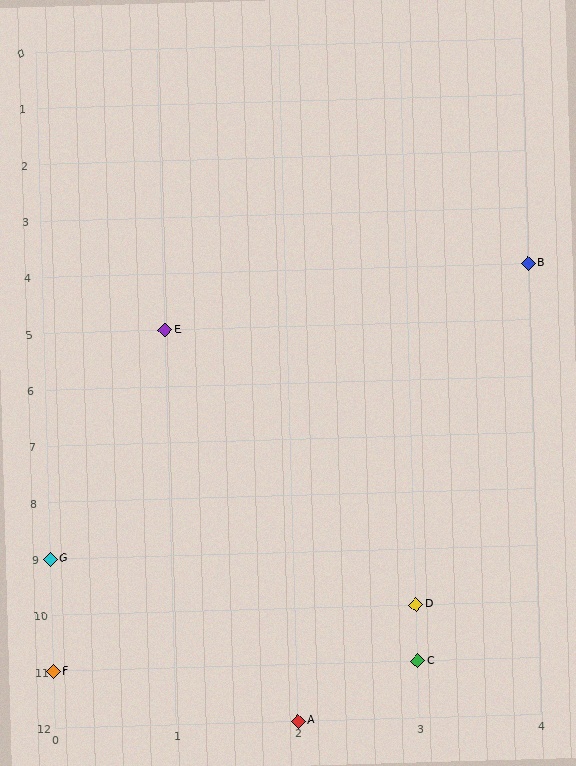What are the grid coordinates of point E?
Point E is at grid coordinates (1, 5).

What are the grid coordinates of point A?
Point A is at grid coordinates (2, 12).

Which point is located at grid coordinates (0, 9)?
Point G is at (0, 9).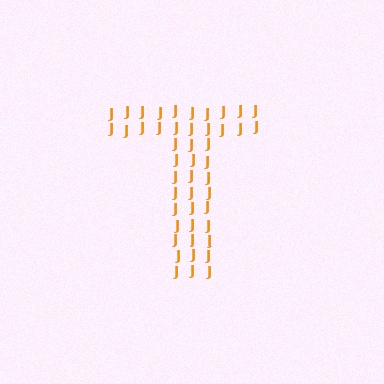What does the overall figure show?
The overall figure shows the letter T.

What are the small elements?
The small elements are letter J's.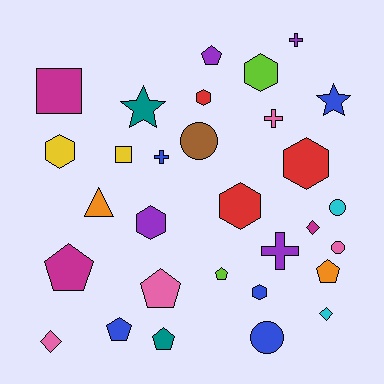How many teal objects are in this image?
There are 2 teal objects.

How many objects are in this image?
There are 30 objects.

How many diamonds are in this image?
There are 3 diamonds.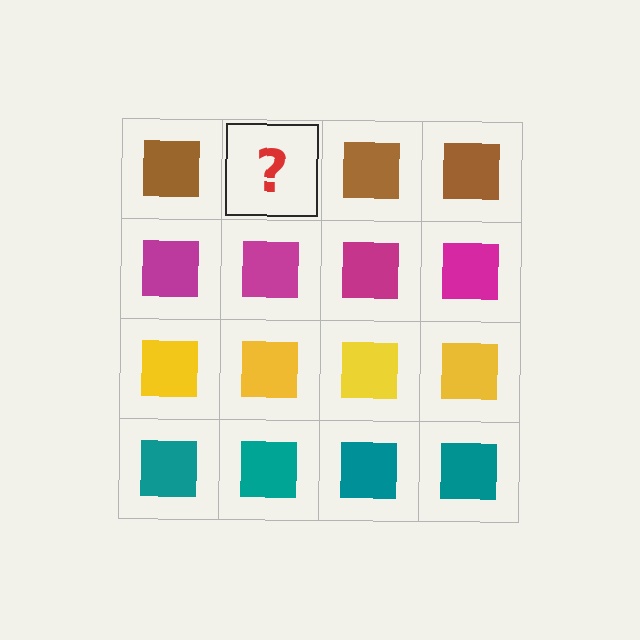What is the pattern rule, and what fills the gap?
The rule is that each row has a consistent color. The gap should be filled with a brown square.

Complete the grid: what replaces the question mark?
The question mark should be replaced with a brown square.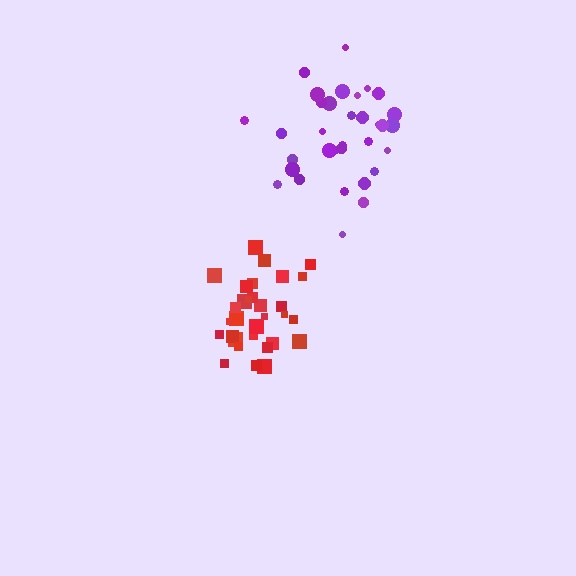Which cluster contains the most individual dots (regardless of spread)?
Purple (33).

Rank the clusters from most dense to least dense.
red, purple.